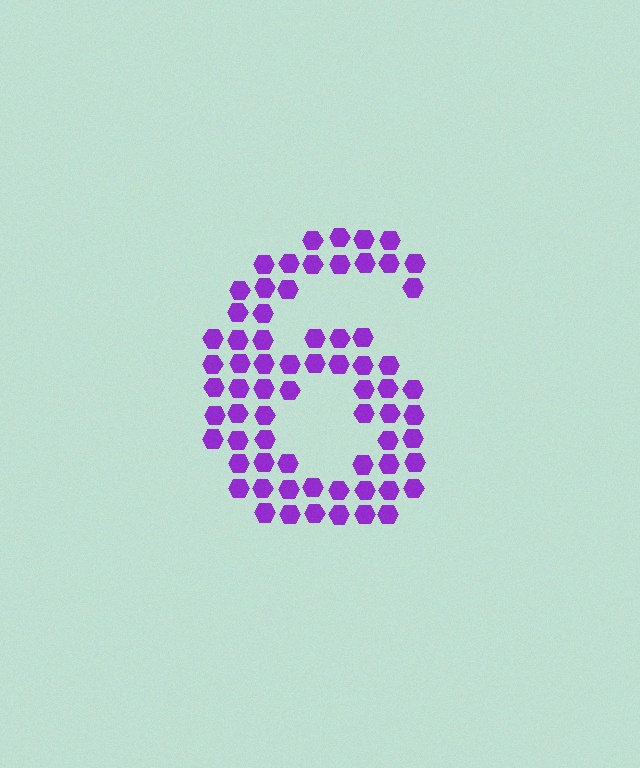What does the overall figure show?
The overall figure shows the digit 6.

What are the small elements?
The small elements are hexagons.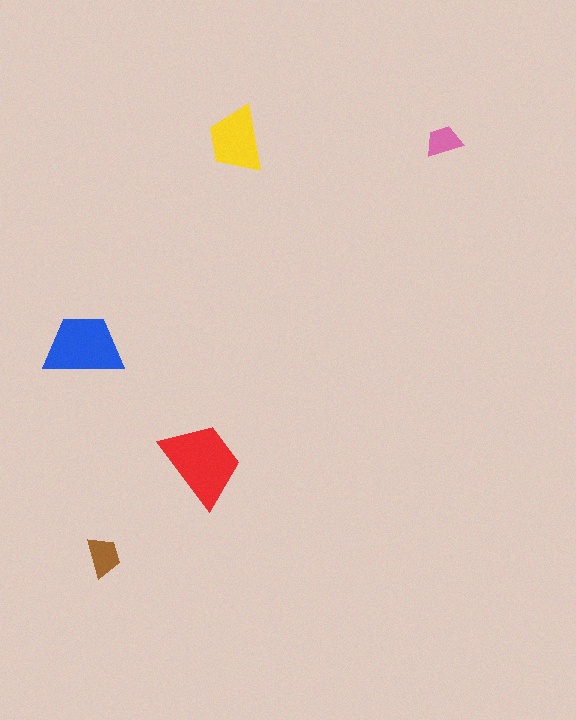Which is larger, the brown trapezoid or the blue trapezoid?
The blue one.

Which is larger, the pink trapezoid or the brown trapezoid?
The brown one.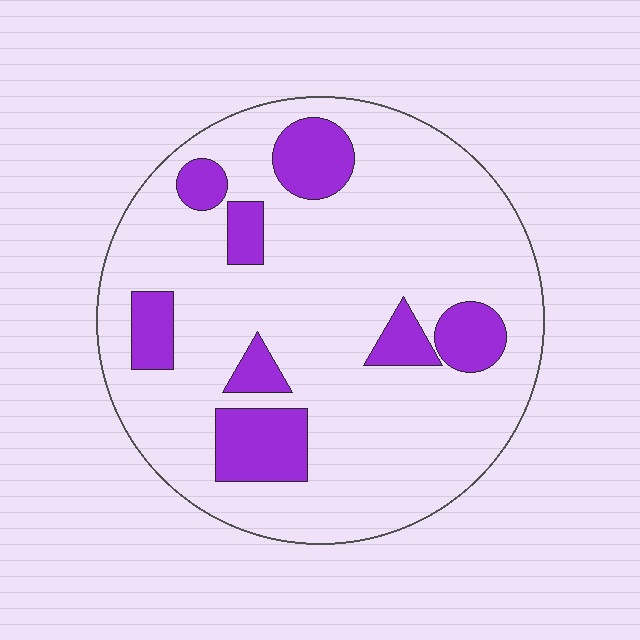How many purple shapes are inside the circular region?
8.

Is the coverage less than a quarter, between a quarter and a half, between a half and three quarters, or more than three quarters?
Less than a quarter.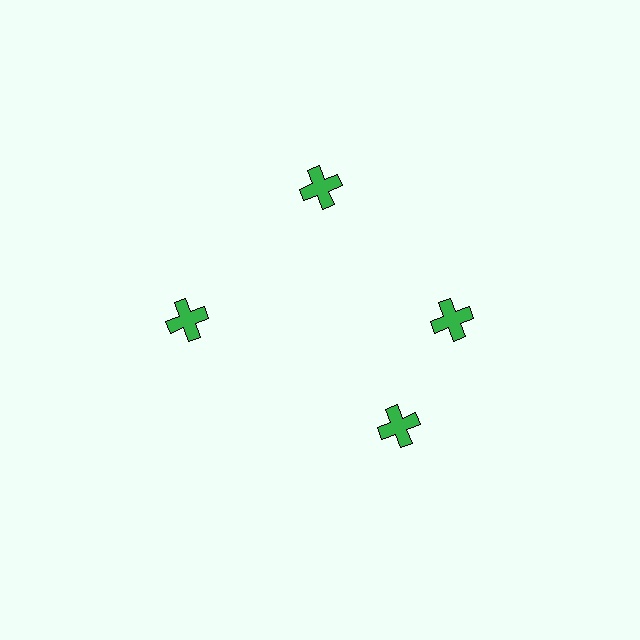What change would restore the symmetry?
The symmetry would be restored by rotating it back into even spacing with its neighbors so that all 4 crosses sit at equal angles and equal distance from the center.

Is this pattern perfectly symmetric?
No. The 4 green crosses are arranged in a ring, but one element near the 6 o'clock position is rotated out of alignment along the ring, breaking the 4-fold rotational symmetry.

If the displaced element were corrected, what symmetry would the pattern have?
It would have 4-fold rotational symmetry — the pattern would map onto itself every 90 degrees.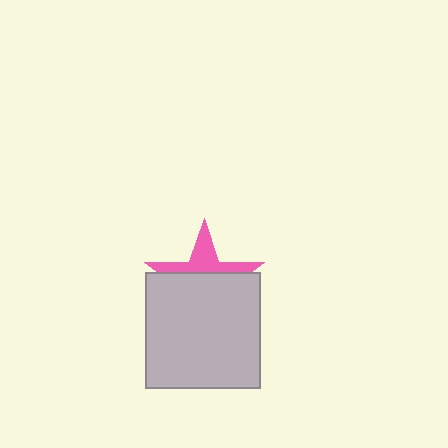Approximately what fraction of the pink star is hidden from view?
Roughly 63% of the pink star is hidden behind the light gray square.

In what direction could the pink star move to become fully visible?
The pink star could move up. That would shift it out from behind the light gray square entirely.